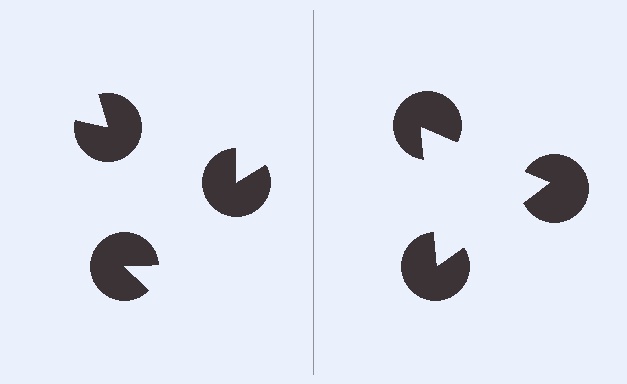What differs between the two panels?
The pac-man discs are positioned identically on both sides; only the wedge orientations differ. On the right they align to a triangle; on the left they are misaligned.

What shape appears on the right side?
An illusory triangle.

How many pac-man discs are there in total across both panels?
6 — 3 on each side.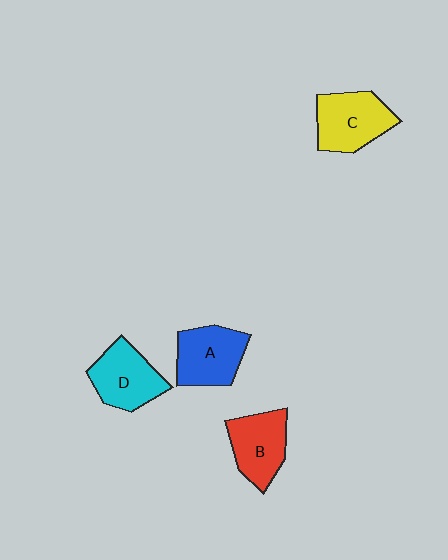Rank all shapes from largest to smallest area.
From largest to smallest: C (yellow), A (blue), D (cyan), B (red).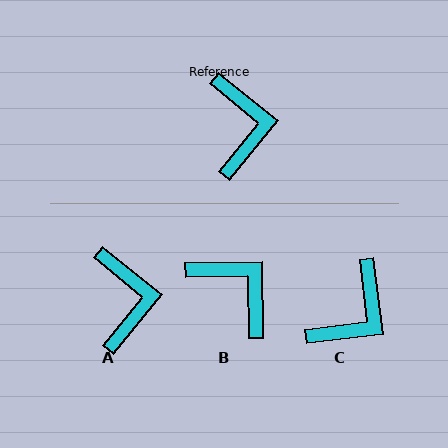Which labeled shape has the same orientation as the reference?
A.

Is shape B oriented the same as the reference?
No, it is off by about 40 degrees.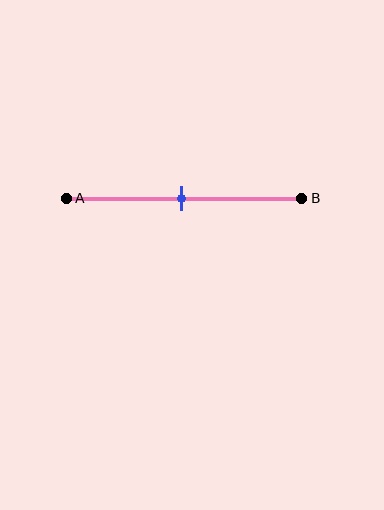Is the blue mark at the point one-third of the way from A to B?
No, the mark is at about 50% from A, not at the 33% one-third point.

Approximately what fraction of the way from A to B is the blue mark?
The blue mark is approximately 50% of the way from A to B.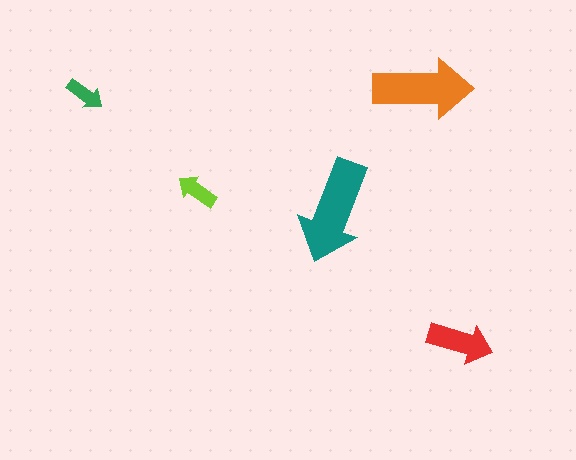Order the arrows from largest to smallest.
the teal one, the orange one, the red one, the lime one, the green one.